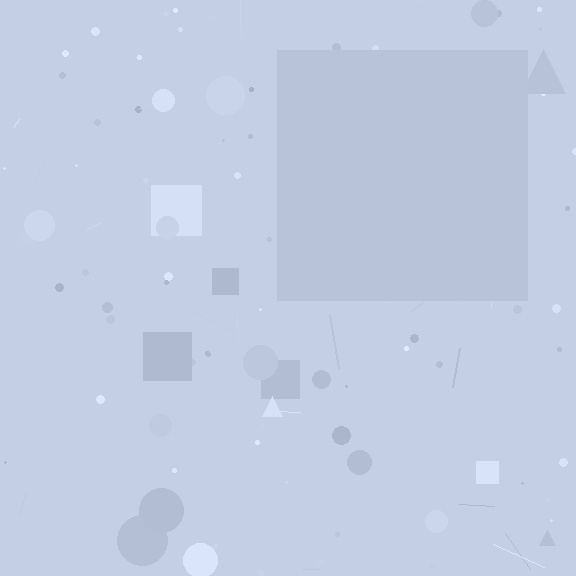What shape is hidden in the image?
A square is hidden in the image.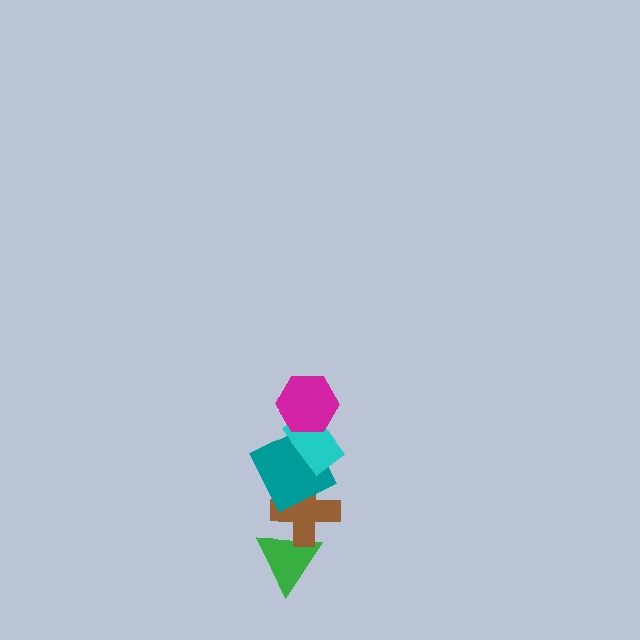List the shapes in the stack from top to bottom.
From top to bottom: the magenta hexagon, the cyan rectangle, the teal square, the brown cross, the green triangle.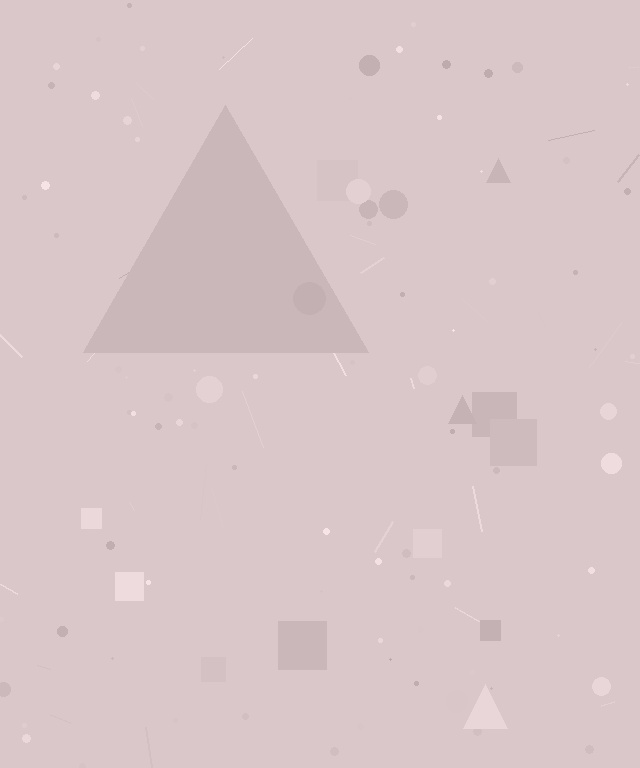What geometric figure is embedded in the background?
A triangle is embedded in the background.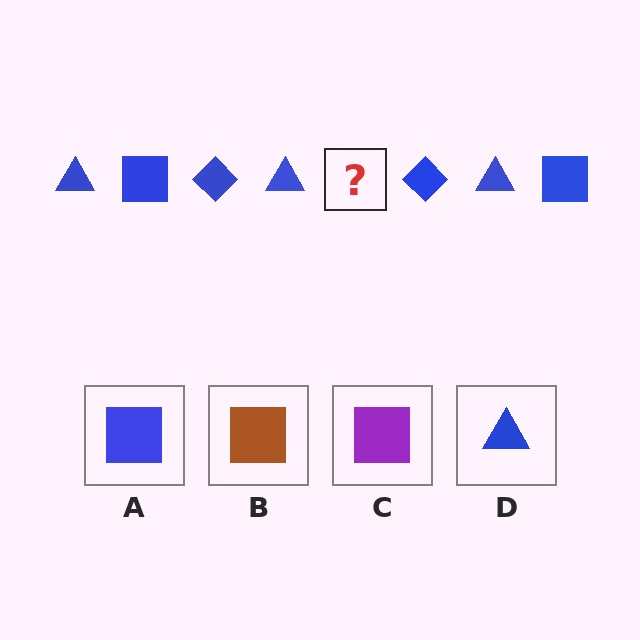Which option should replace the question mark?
Option A.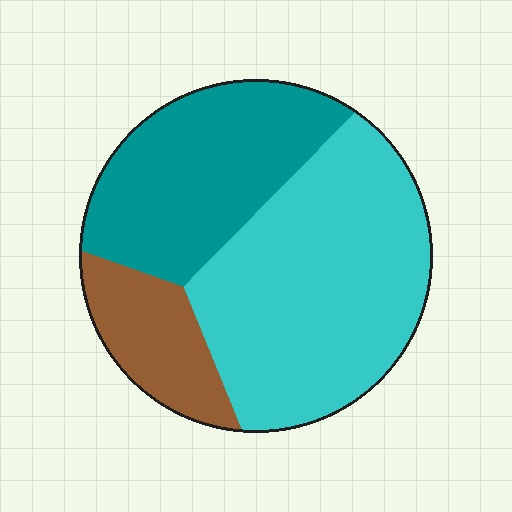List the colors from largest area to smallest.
From largest to smallest: cyan, teal, brown.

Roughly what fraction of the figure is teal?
Teal takes up about one third (1/3) of the figure.